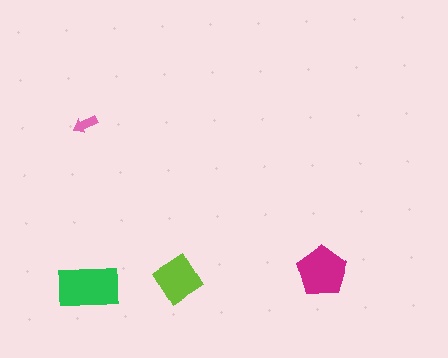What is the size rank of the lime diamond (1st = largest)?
3rd.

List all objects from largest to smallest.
The green rectangle, the magenta pentagon, the lime diamond, the pink arrow.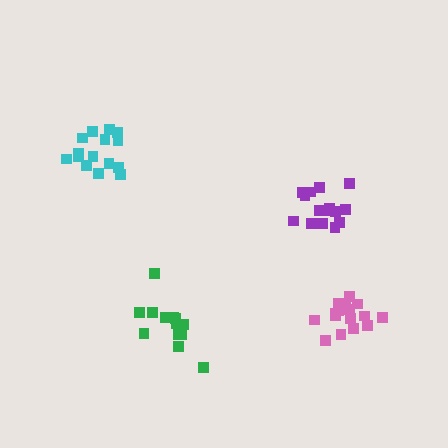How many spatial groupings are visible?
There are 4 spatial groupings.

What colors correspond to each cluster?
The clusters are colored: cyan, pink, green, purple.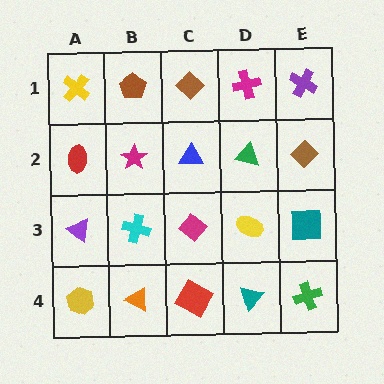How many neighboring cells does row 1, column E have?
2.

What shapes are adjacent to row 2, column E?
A purple cross (row 1, column E), a teal square (row 3, column E), a green triangle (row 2, column D).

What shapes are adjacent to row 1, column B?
A magenta star (row 2, column B), a yellow cross (row 1, column A), a brown diamond (row 1, column C).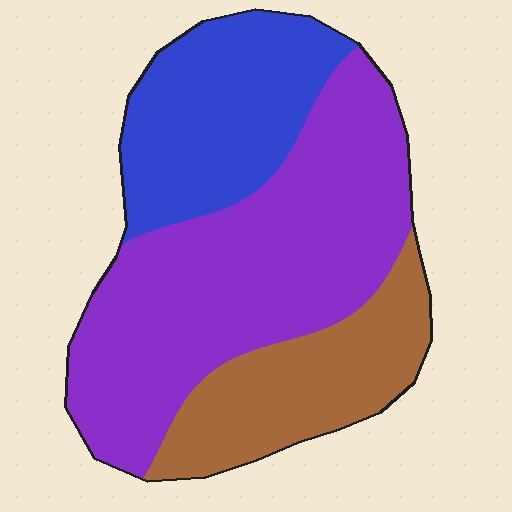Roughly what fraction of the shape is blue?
Blue covers about 25% of the shape.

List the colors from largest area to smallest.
From largest to smallest: purple, blue, brown.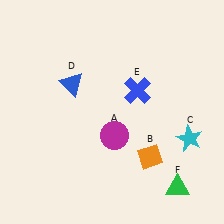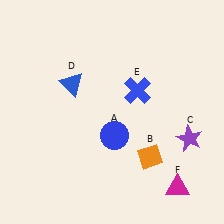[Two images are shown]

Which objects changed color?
A changed from magenta to blue. C changed from cyan to purple. F changed from green to magenta.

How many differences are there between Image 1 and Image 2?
There are 3 differences between the two images.